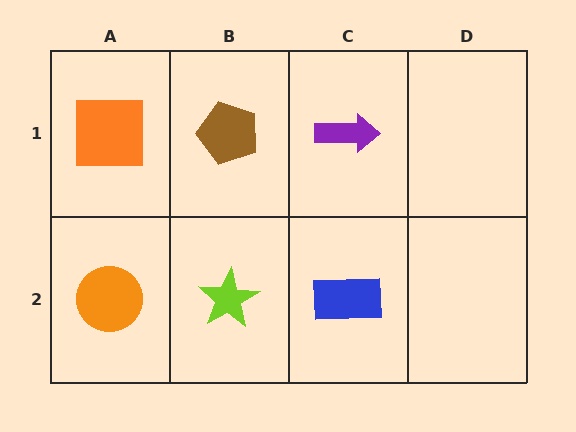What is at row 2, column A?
An orange circle.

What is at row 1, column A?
An orange square.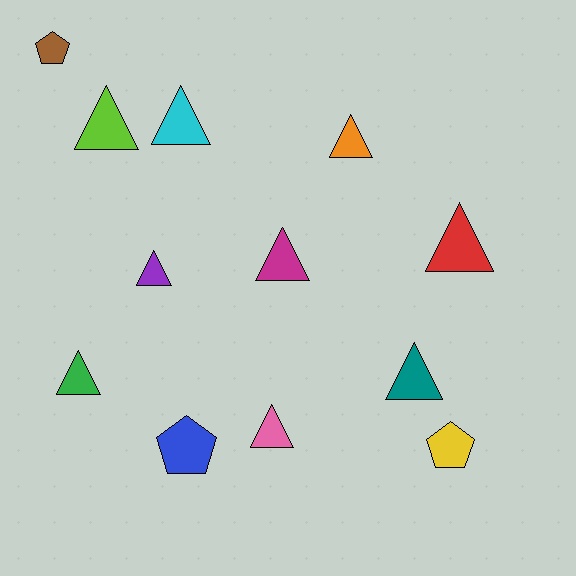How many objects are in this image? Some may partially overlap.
There are 12 objects.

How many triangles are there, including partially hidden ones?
There are 9 triangles.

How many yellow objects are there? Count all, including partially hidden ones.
There is 1 yellow object.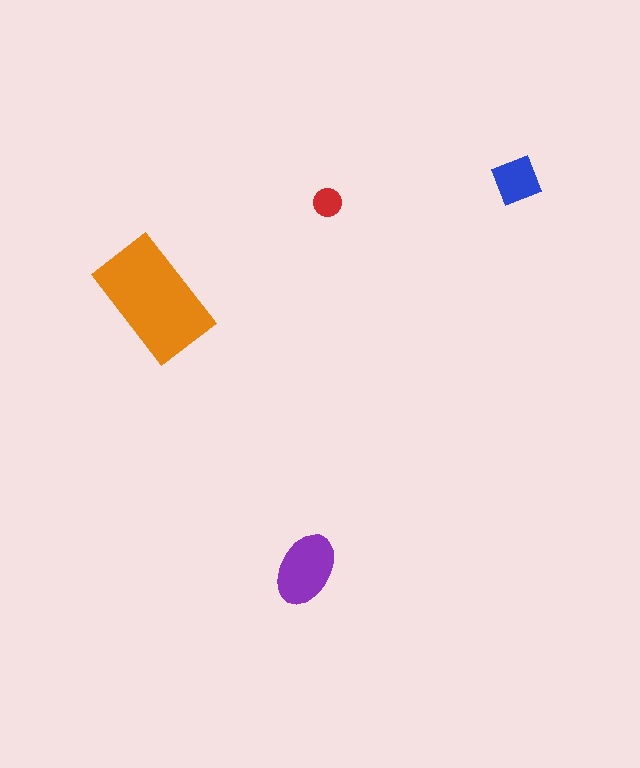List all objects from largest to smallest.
The orange rectangle, the purple ellipse, the blue square, the red circle.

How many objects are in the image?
There are 4 objects in the image.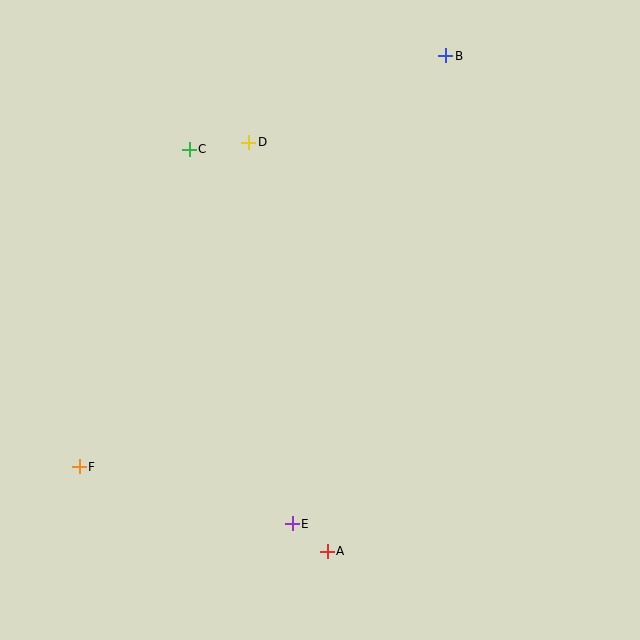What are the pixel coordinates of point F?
Point F is at (79, 467).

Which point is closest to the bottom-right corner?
Point A is closest to the bottom-right corner.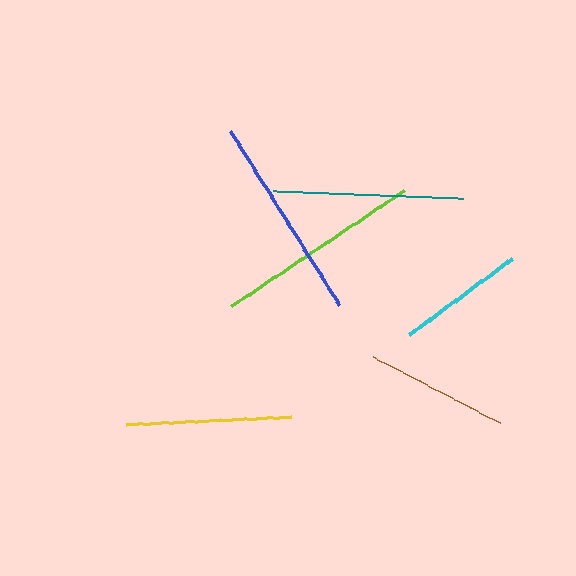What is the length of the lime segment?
The lime segment is approximately 207 pixels long.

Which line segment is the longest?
The lime line is the longest at approximately 207 pixels.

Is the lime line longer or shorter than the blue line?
The lime line is longer than the blue line.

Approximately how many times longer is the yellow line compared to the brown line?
The yellow line is approximately 1.2 times the length of the brown line.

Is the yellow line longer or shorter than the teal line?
The teal line is longer than the yellow line.